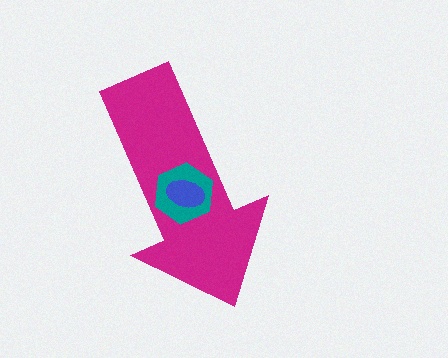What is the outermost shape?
The magenta arrow.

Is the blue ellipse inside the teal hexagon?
Yes.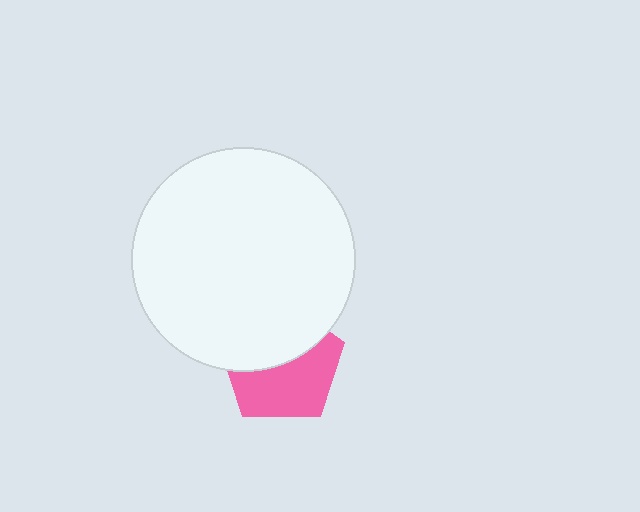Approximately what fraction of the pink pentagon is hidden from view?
Roughly 46% of the pink pentagon is hidden behind the white circle.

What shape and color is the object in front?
The object in front is a white circle.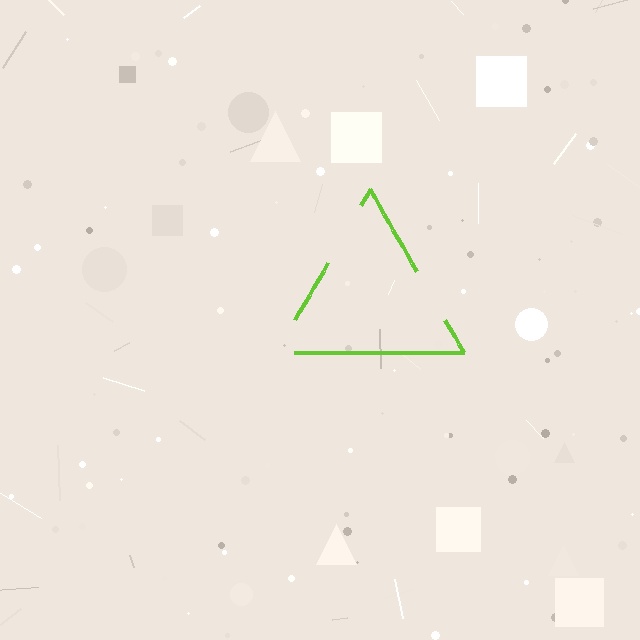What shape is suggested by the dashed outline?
The dashed outline suggests a triangle.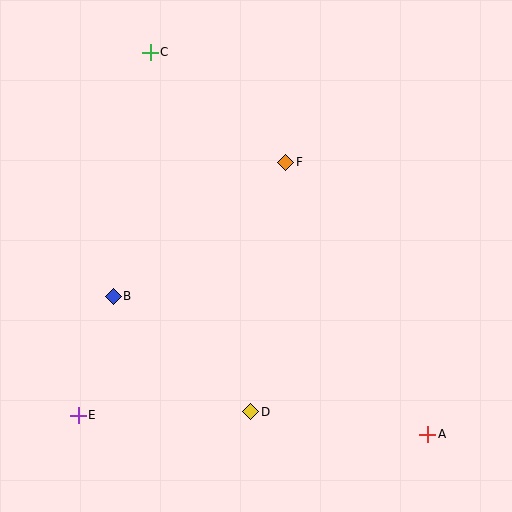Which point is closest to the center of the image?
Point F at (286, 162) is closest to the center.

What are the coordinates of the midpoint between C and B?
The midpoint between C and B is at (132, 174).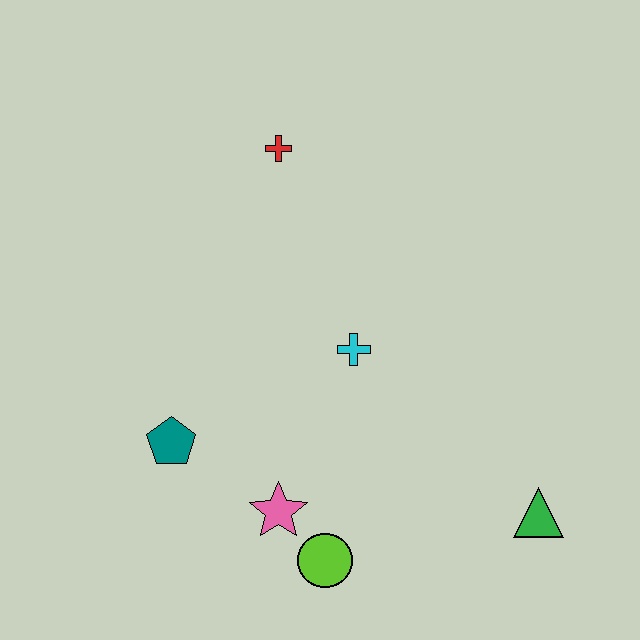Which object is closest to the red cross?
The cyan cross is closest to the red cross.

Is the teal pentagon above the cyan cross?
No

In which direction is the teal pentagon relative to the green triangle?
The teal pentagon is to the left of the green triangle.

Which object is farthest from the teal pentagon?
The green triangle is farthest from the teal pentagon.